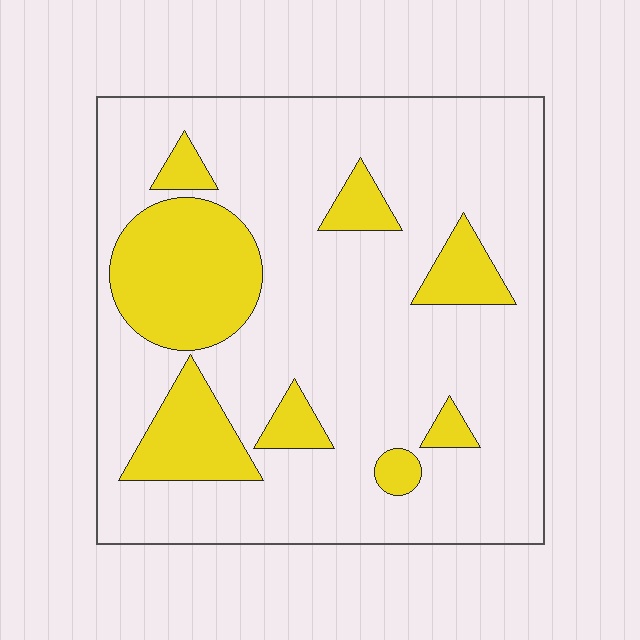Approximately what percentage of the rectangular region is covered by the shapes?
Approximately 20%.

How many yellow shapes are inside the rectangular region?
8.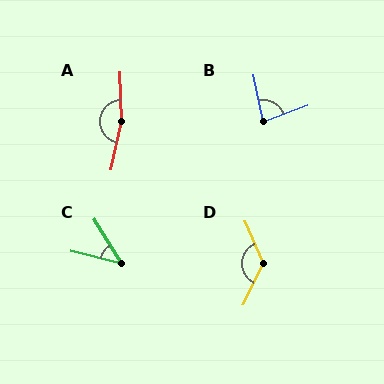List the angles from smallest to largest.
C (44°), B (80°), D (130°), A (166°).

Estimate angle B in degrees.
Approximately 80 degrees.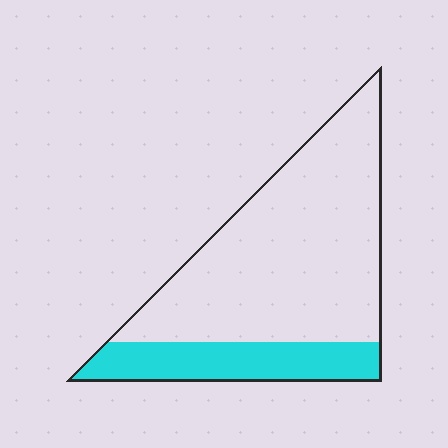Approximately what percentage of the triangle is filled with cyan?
Approximately 25%.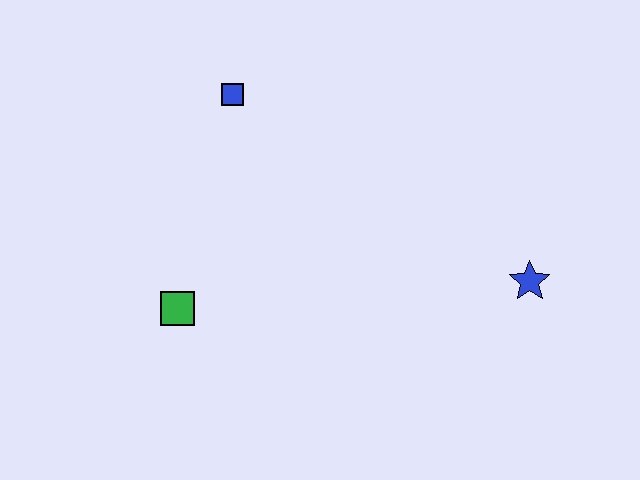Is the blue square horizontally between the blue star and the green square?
Yes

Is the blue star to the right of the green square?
Yes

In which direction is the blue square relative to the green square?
The blue square is above the green square.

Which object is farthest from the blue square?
The blue star is farthest from the blue square.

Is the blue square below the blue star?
No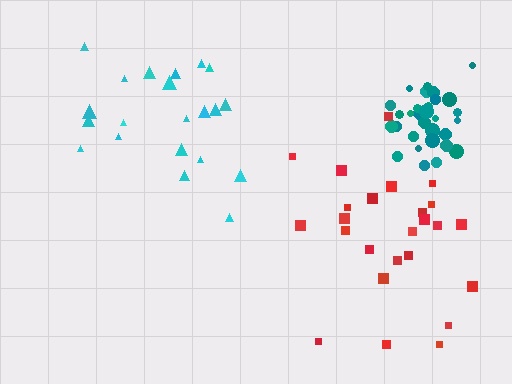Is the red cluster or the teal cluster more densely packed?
Teal.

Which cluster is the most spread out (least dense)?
Red.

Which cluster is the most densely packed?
Teal.